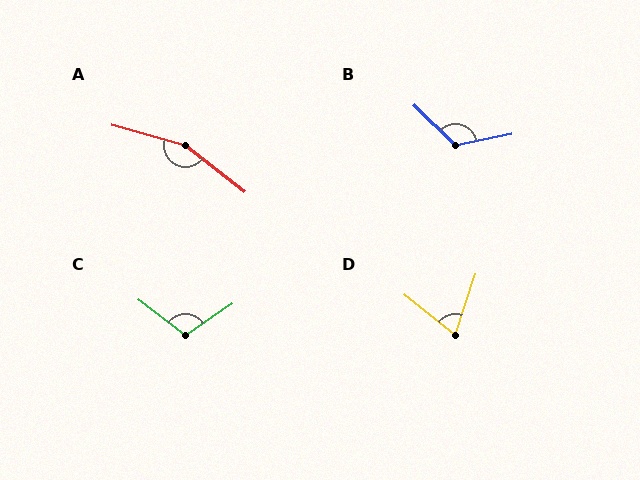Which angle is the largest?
A, at approximately 158 degrees.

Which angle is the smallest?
D, at approximately 70 degrees.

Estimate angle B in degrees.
Approximately 124 degrees.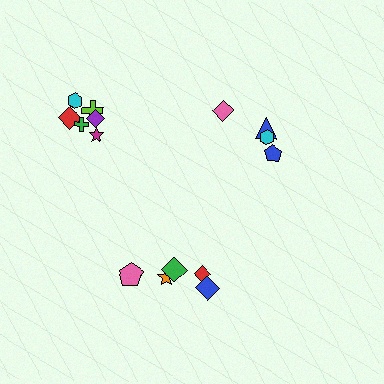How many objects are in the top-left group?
There are 6 objects.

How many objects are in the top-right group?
There are 4 objects.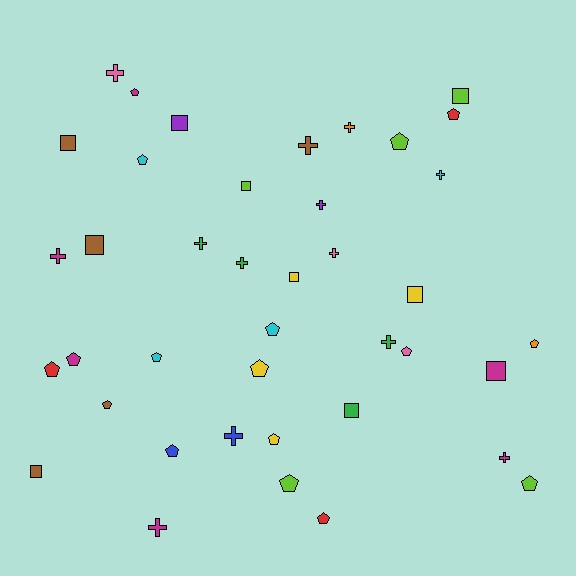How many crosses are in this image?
There are 13 crosses.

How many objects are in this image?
There are 40 objects.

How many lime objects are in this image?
There are 5 lime objects.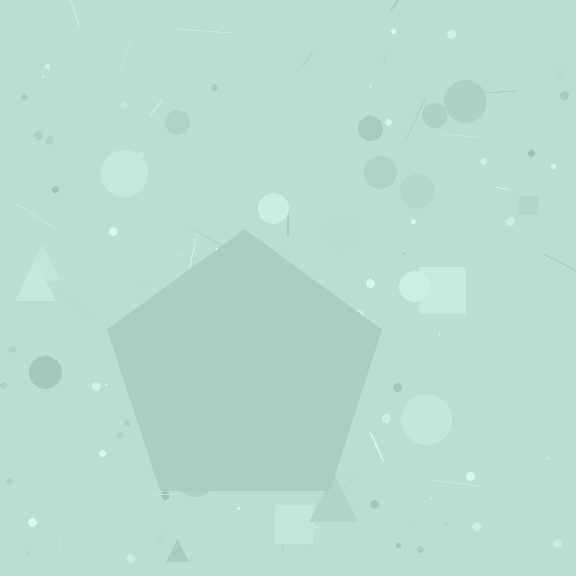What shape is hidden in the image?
A pentagon is hidden in the image.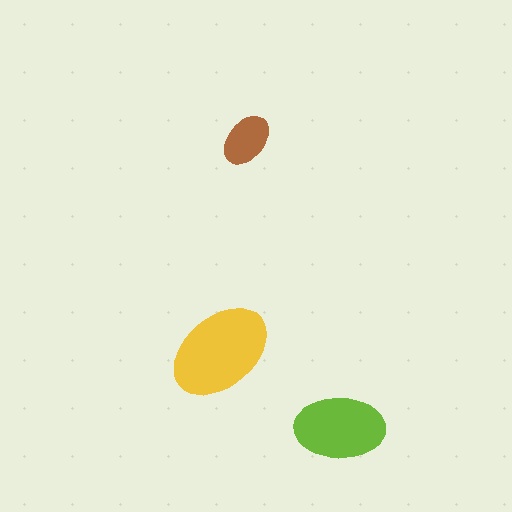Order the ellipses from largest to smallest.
the yellow one, the lime one, the brown one.